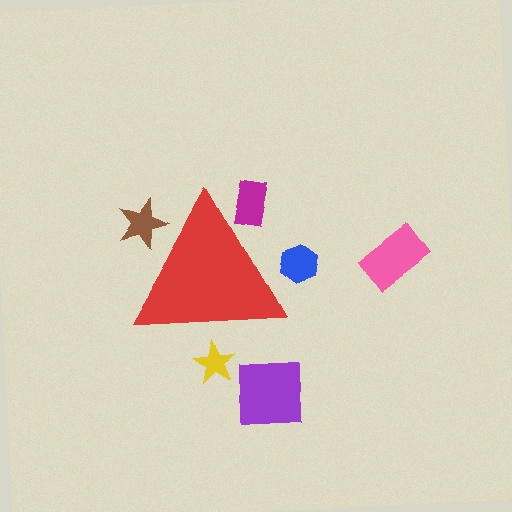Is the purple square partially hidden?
No, the purple square is fully visible.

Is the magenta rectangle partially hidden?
Yes, the magenta rectangle is partially hidden behind the red triangle.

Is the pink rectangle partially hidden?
No, the pink rectangle is fully visible.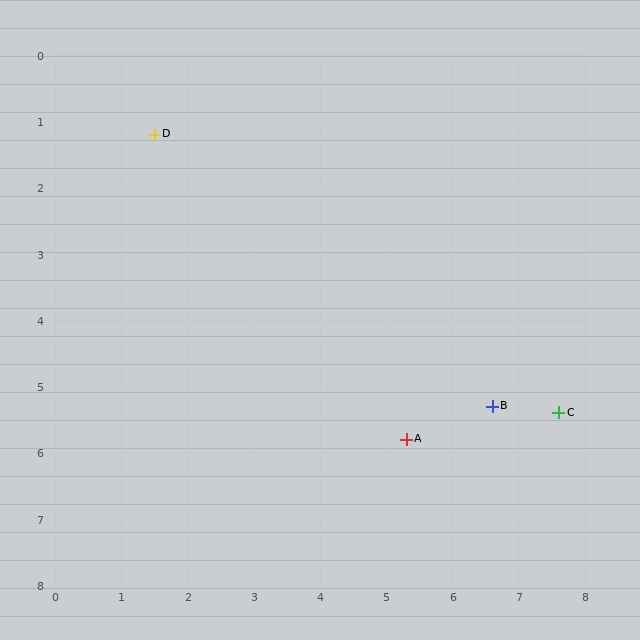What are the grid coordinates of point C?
Point C is at approximately (7.6, 5.4).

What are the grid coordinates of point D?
Point D is at approximately (1.5, 1.2).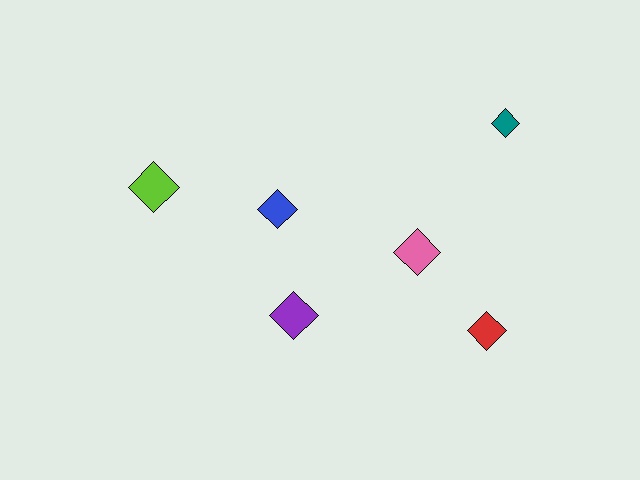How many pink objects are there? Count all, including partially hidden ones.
There is 1 pink object.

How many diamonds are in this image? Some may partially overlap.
There are 6 diamonds.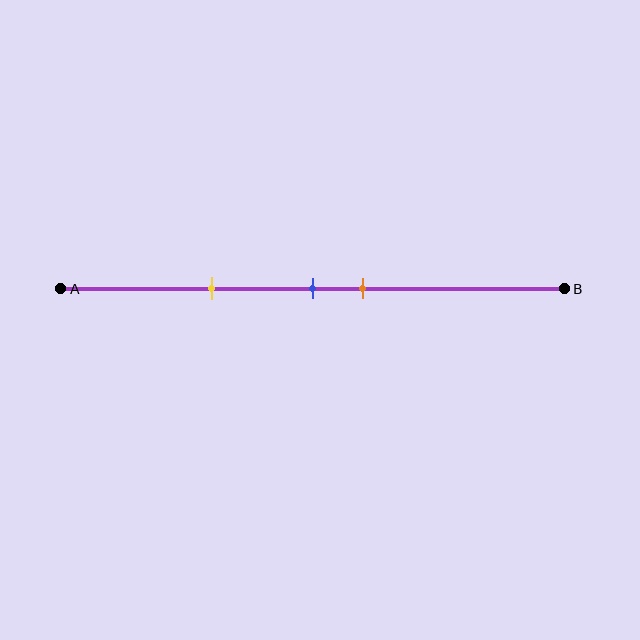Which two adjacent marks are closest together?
The blue and orange marks are the closest adjacent pair.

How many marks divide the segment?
There are 3 marks dividing the segment.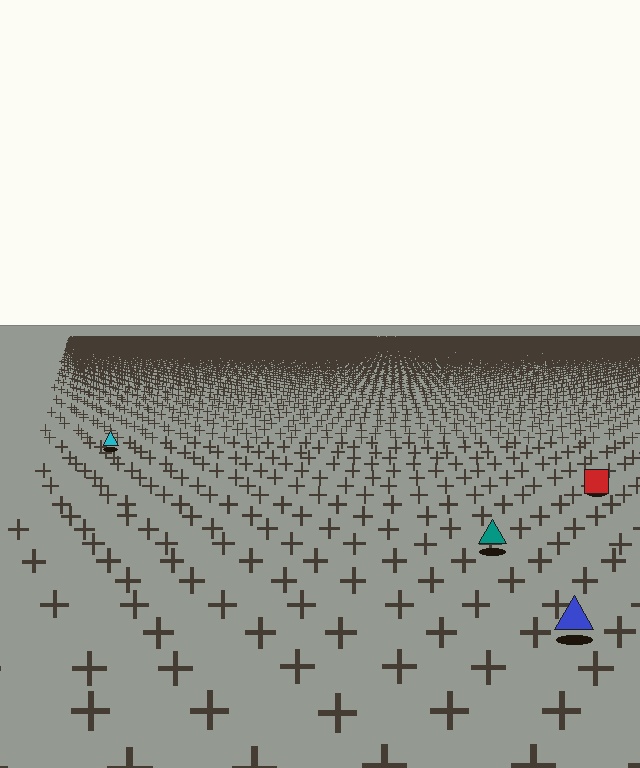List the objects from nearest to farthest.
From nearest to farthest: the blue triangle, the teal triangle, the red square, the cyan triangle.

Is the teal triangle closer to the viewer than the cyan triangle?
Yes. The teal triangle is closer — you can tell from the texture gradient: the ground texture is coarser near it.